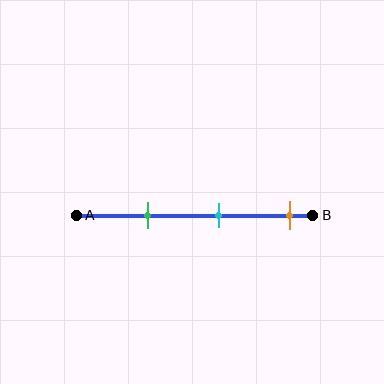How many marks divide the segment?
There are 3 marks dividing the segment.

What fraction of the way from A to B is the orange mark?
The orange mark is approximately 90% (0.9) of the way from A to B.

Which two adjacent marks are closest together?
The green and cyan marks are the closest adjacent pair.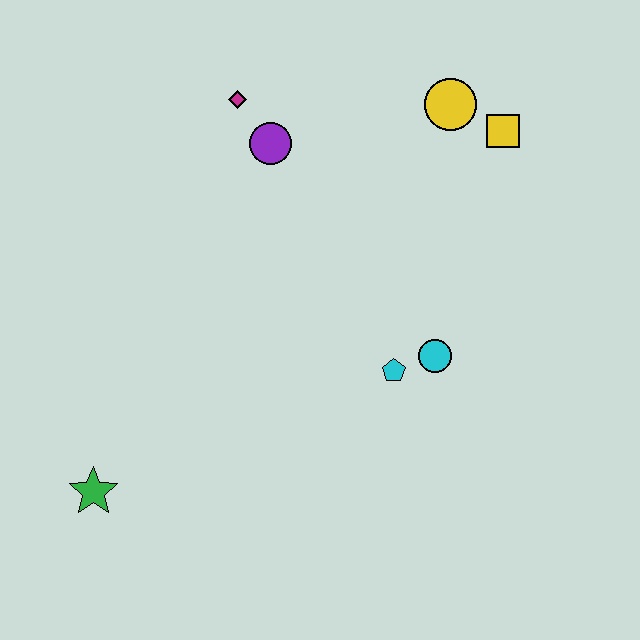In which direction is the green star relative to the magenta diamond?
The green star is below the magenta diamond.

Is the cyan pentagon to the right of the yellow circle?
No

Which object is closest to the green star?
The cyan pentagon is closest to the green star.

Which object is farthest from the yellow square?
The green star is farthest from the yellow square.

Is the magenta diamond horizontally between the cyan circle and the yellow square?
No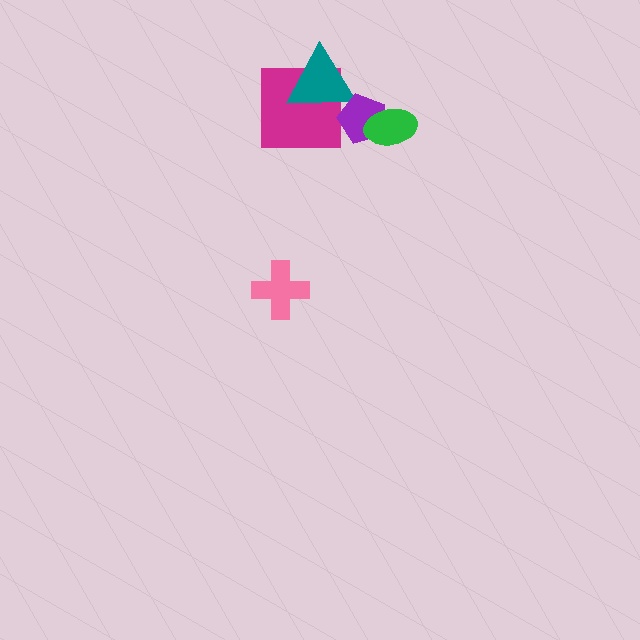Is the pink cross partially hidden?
No, no other shape covers it.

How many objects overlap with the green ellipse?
1 object overlaps with the green ellipse.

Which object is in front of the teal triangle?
The purple pentagon is in front of the teal triangle.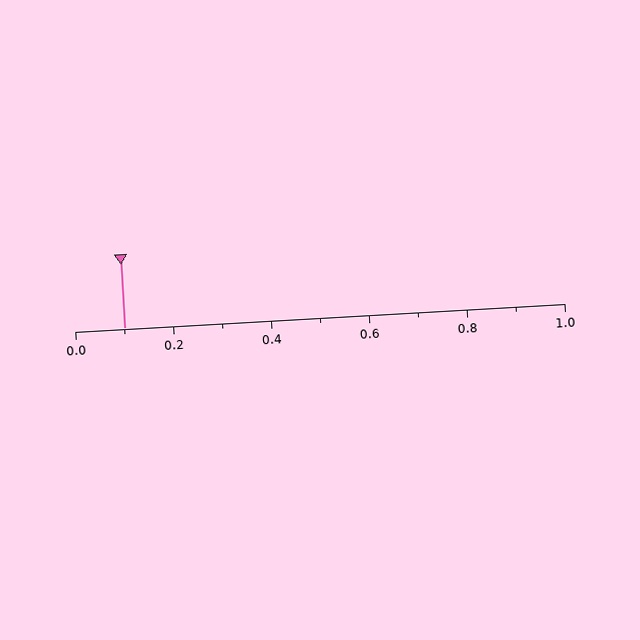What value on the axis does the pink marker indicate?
The marker indicates approximately 0.1.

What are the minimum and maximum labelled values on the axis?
The axis runs from 0.0 to 1.0.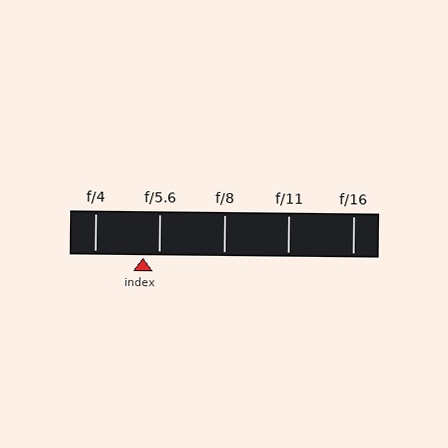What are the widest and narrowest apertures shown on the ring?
The widest aperture shown is f/4 and the narrowest is f/16.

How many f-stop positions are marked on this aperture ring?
There are 5 f-stop positions marked.